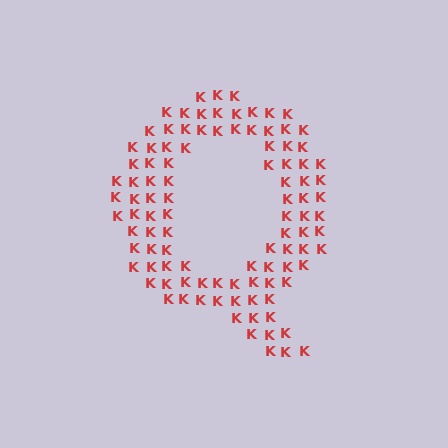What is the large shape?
The large shape is the letter Q.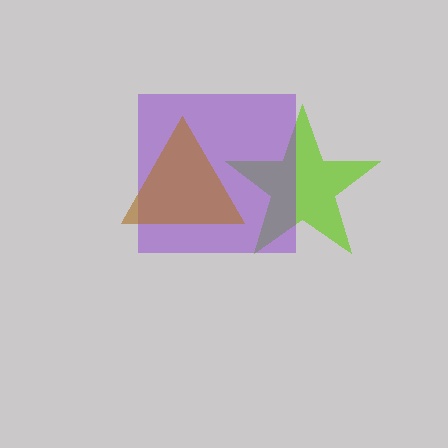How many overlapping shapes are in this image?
There are 3 overlapping shapes in the image.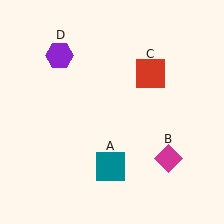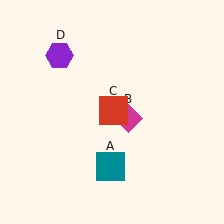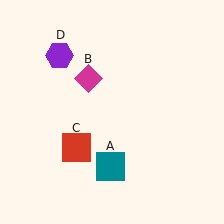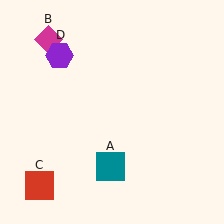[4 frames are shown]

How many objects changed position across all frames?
2 objects changed position: magenta diamond (object B), red square (object C).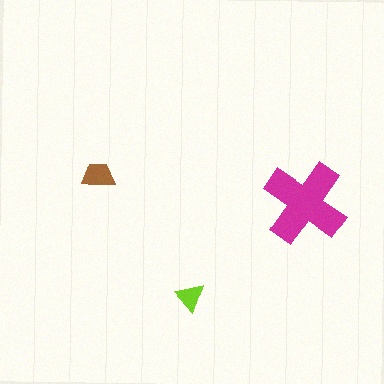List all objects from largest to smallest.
The magenta cross, the brown trapezoid, the lime triangle.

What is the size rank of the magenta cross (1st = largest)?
1st.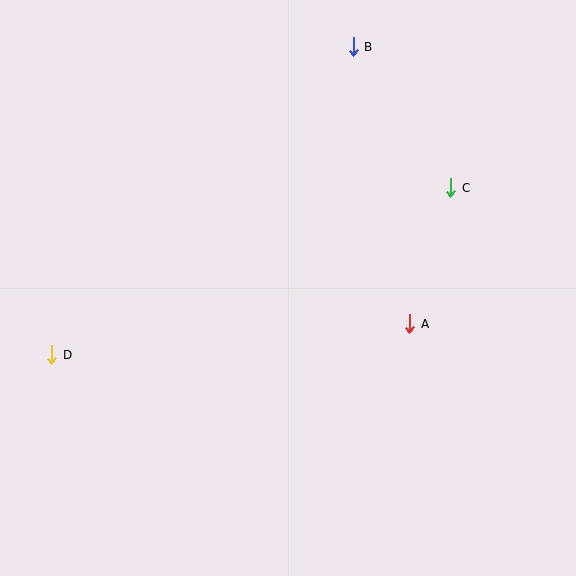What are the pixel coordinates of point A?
Point A is at (410, 324).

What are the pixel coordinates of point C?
Point C is at (451, 188).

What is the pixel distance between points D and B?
The distance between D and B is 431 pixels.